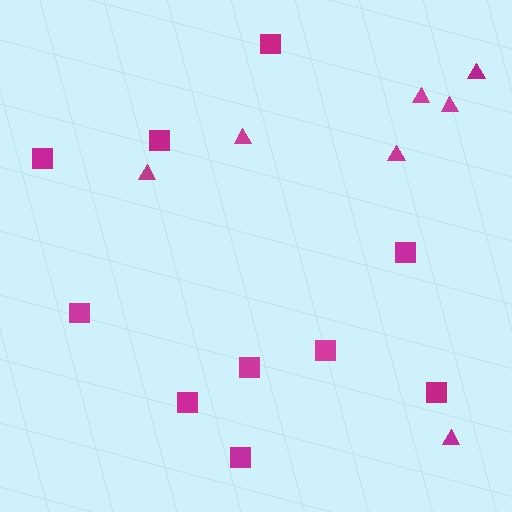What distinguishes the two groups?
There are 2 groups: one group of squares (10) and one group of triangles (7).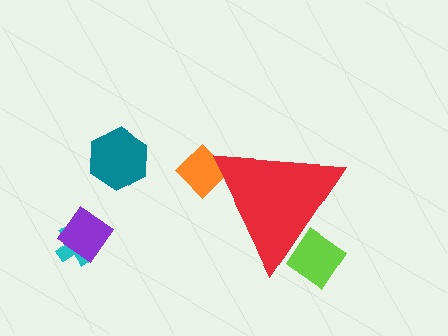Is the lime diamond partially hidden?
Yes, the lime diamond is partially hidden behind the red triangle.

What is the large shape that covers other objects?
A red triangle.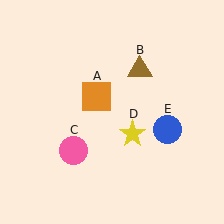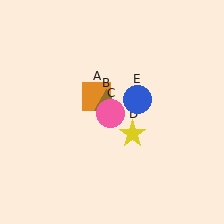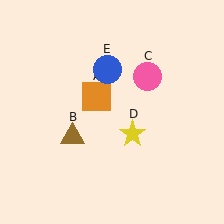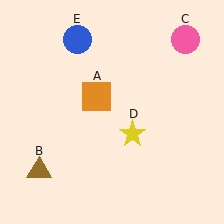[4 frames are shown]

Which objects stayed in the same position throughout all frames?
Orange square (object A) and yellow star (object D) remained stationary.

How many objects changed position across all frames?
3 objects changed position: brown triangle (object B), pink circle (object C), blue circle (object E).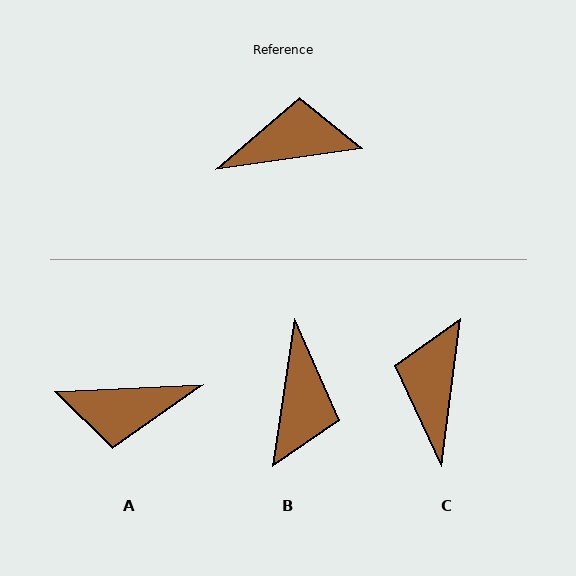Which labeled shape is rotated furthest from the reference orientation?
A, about 174 degrees away.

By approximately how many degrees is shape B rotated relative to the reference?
Approximately 107 degrees clockwise.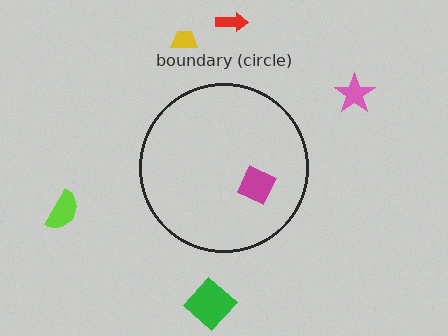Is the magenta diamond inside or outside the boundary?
Inside.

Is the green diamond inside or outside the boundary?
Outside.